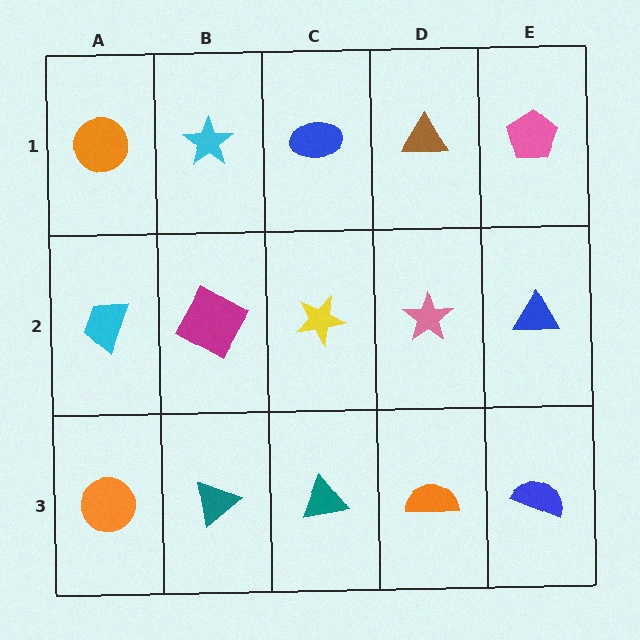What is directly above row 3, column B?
A magenta square.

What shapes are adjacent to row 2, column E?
A pink pentagon (row 1, column E), a blue semicircle (row 3, column E), a pink star (row 2, column D).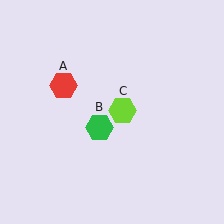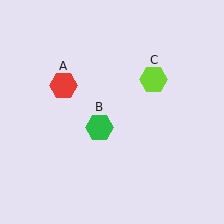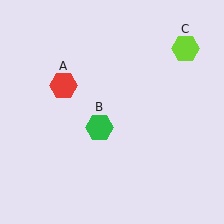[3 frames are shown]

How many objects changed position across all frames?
1 object changed position: lime hexagon (object C).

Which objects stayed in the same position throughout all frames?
Red hexagon (object A) and green hexagon (object B) remained stationary.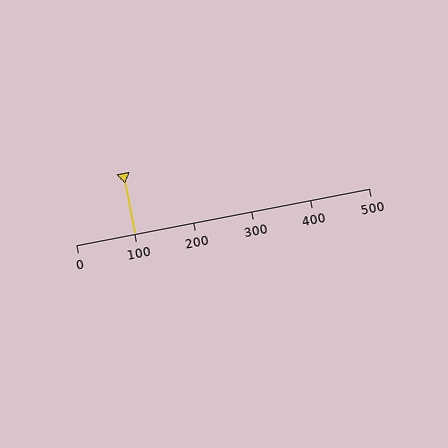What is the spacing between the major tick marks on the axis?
The major ticks are spaced 100 apart.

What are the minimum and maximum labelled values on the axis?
The axis runs from 0 to 500.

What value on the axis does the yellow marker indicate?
The marker indicates approximately 100.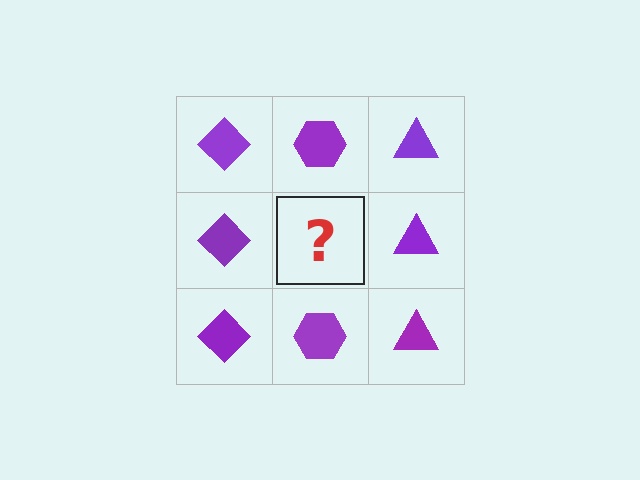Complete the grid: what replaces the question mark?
The question mark should be replaced with a purple hexagon.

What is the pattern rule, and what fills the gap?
The rule is that each column has a consistent shape. The gap should be filled with a purple hexagon.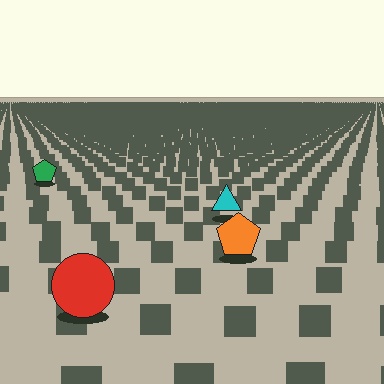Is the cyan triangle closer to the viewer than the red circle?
No. The red circle is closer — you can tell from the texture gradient: the ground texture is coarser near it.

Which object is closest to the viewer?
The red circle is closest. The texture marks near it are larger and more spread out.